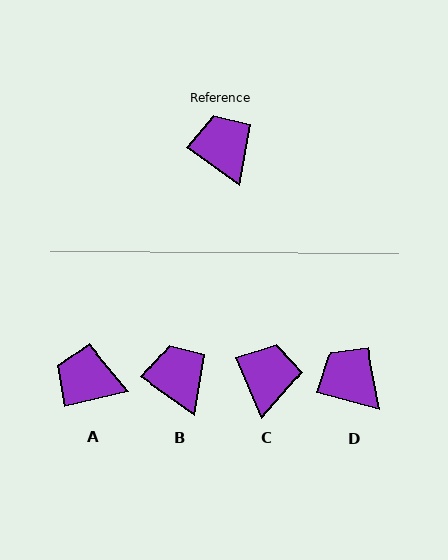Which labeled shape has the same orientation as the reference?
B.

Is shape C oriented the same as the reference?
No, it is off by about 32 degrees.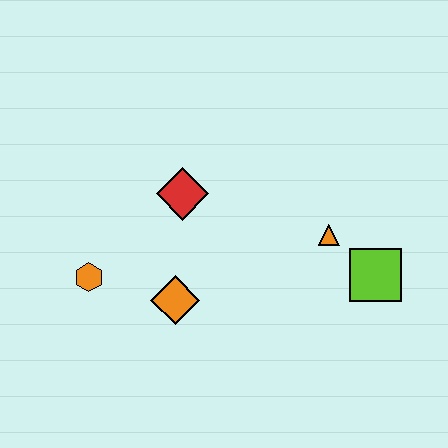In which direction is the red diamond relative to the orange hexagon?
The red diamond is to the right of the orange hexagon.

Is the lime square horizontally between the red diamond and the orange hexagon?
No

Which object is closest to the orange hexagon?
The orange diamond is closest to the orange hexagon.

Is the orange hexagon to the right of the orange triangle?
No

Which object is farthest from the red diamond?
The lime square is farthest from the red diamond.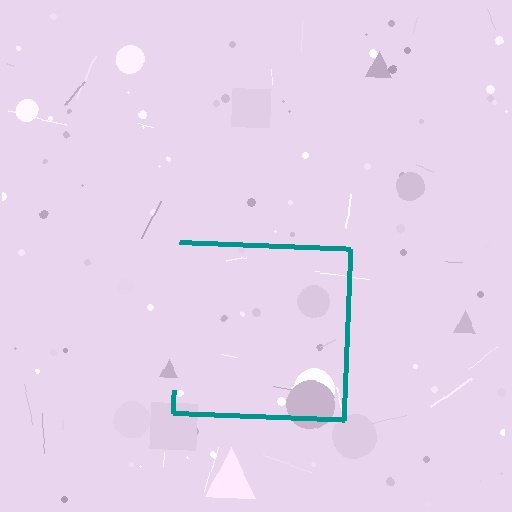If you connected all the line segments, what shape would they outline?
They would outline a square.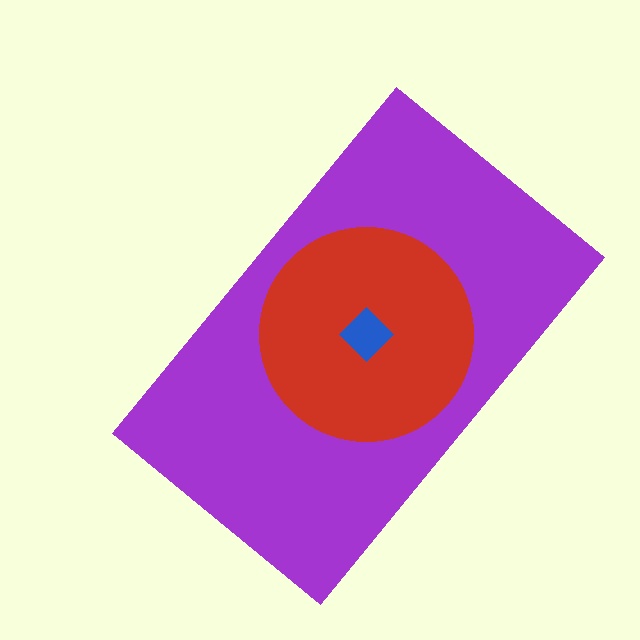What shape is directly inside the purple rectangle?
The red circle.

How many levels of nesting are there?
3.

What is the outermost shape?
The purple rectangle.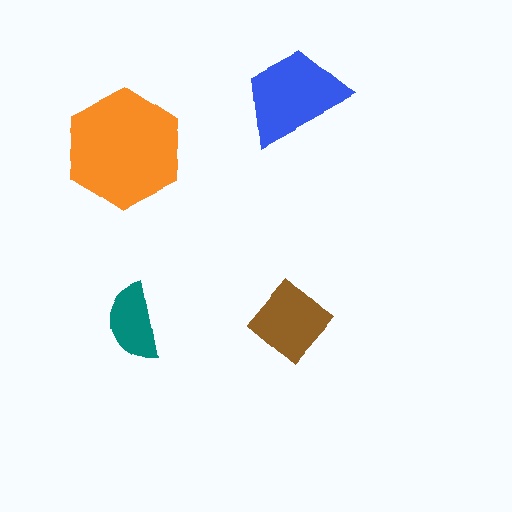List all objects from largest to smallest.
The orange hexagon, the blue trapezoid, the brown diamond, the teal semicircle.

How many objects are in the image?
There are 4 objects in the image.